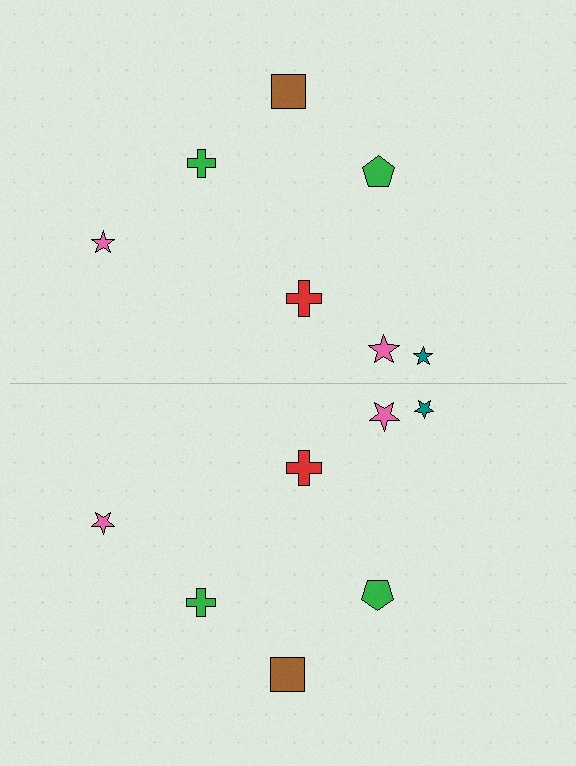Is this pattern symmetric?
Yes, this pattern has bilateral (reflection) symmetry.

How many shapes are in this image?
There are 14 shapes in this image.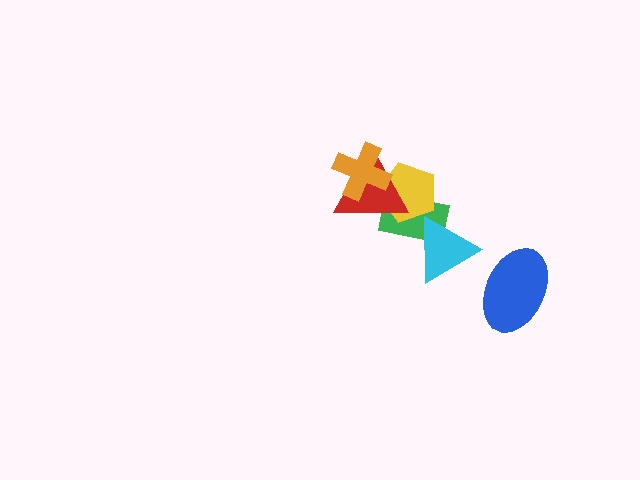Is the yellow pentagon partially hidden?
Yes, it is partially covered by another shape.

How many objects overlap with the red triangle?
3 objects overlap with the red triangle.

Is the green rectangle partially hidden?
Yes, it is partially covered by another shape.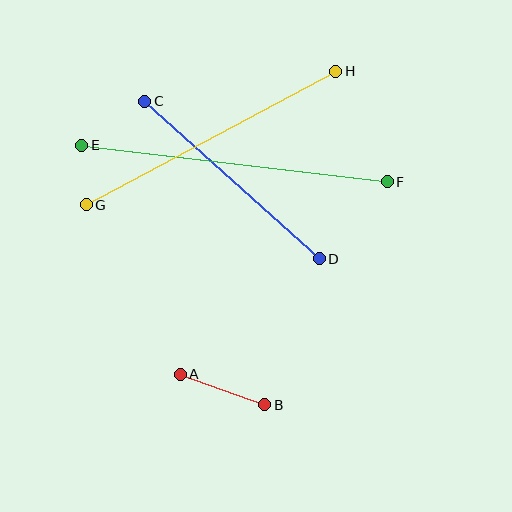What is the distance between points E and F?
The distance is approximately 308 pixels.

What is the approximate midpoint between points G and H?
The midpoint is at approximately (211, 138) pixels.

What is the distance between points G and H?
The distance is approximately 283 pixels.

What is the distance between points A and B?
The distance is approximately 90 pixels.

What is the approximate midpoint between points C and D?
The midpoint is at approximately (232, 180) pixels.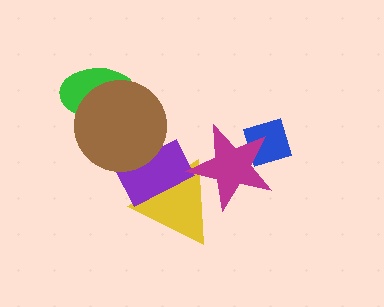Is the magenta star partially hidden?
No, no other shape covers it.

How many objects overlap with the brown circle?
2 objects overlap with the brown circle.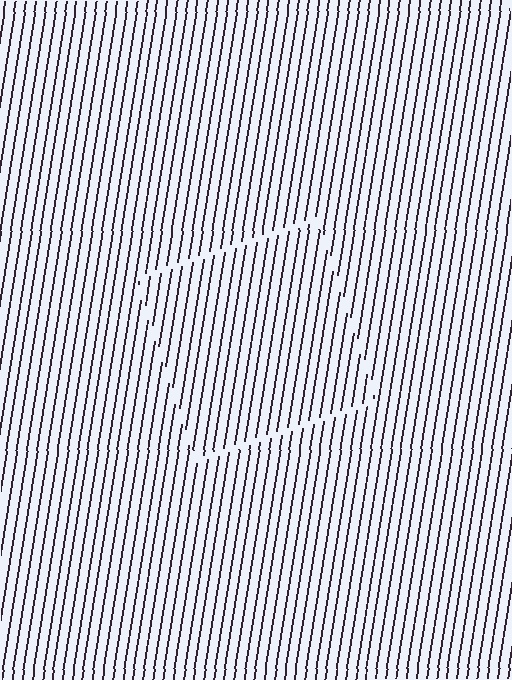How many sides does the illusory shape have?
4 sides — the line-ends trace a square.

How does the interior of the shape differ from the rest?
The interior of the shape contains the same grating, shifted by half a period — the contour is defined by the phase discontinuity where line-ends from the inner and outer gratings abut.